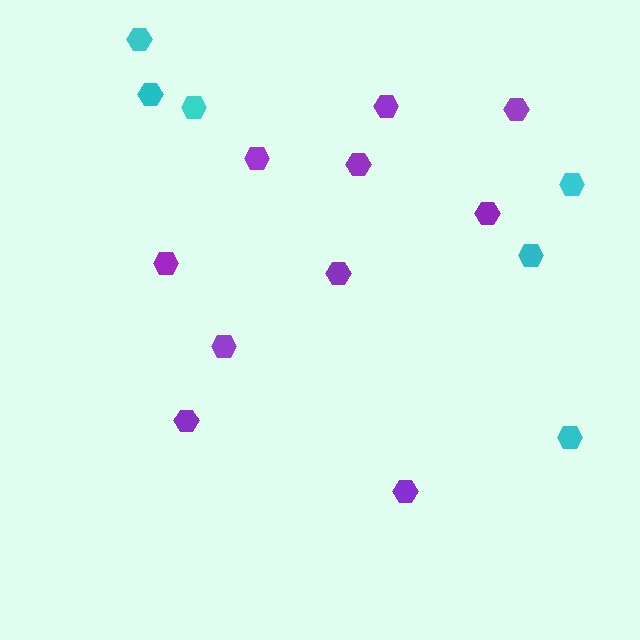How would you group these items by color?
There are 2 groups: one group of cyan hexagons (6) and one group of purple hexagons (10).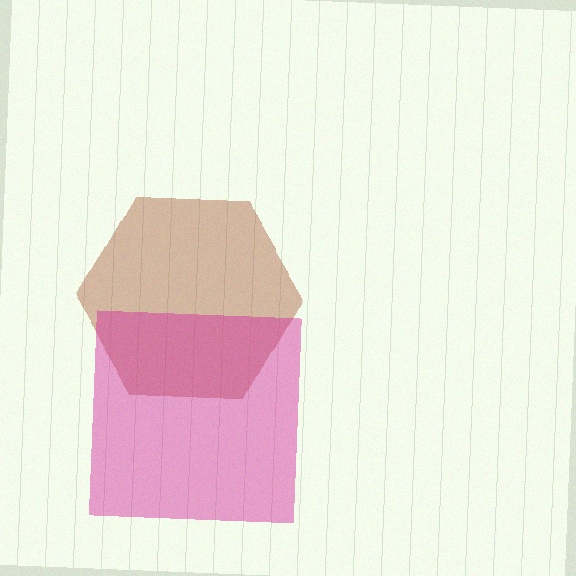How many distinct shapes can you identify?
There are 2 distinct shapes: a brown hexagon, a magenta square.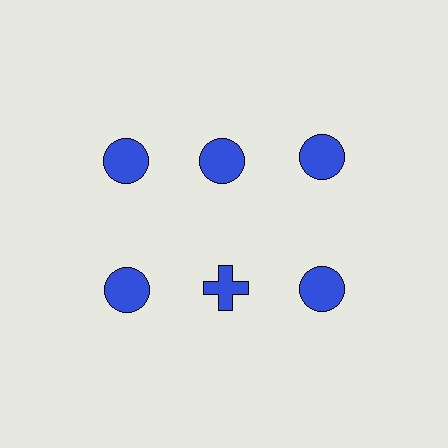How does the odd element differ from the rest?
It has a different shape: cross instead of circle.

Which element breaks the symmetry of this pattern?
The blue cross in the second row, second from left column breaks the symmetry. All other shapes are blue circles.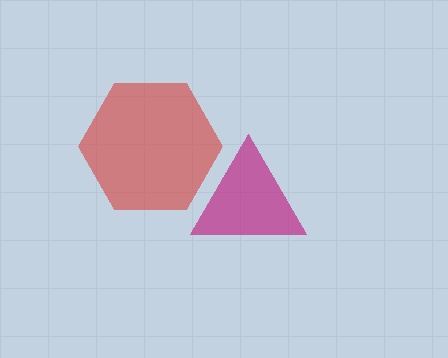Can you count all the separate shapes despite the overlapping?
Yes, there are 2 separate shapes.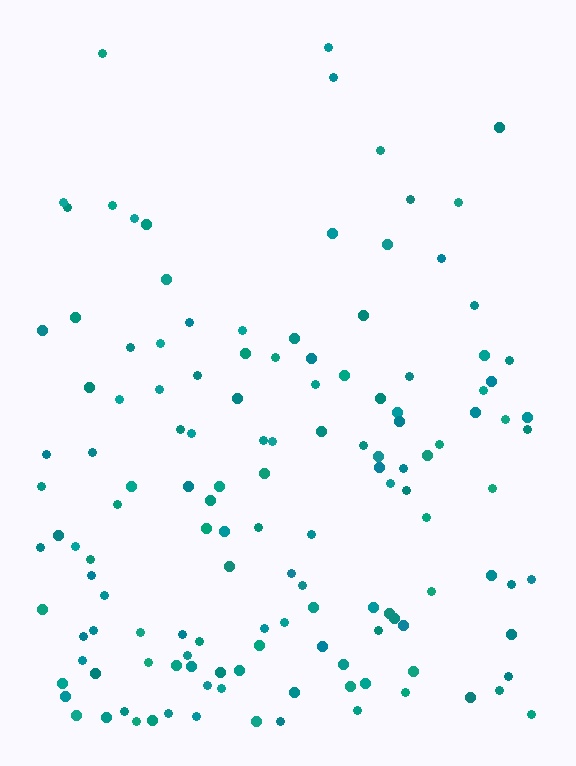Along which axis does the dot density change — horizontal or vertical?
Vertical.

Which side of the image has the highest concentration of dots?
The bottom.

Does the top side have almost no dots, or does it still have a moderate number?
Still a moderate number, just noticeably fewer than the bottom.